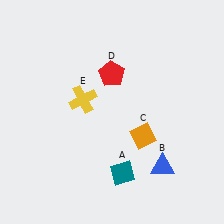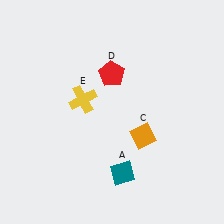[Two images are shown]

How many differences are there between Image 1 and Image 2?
There is 1 difference between the two images.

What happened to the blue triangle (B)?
The blue triangle (B) was removed in Image 2. It was in the bottom-right area of Image 1.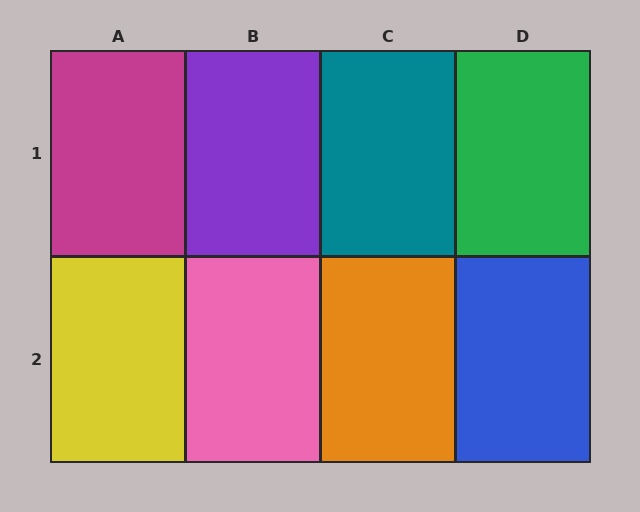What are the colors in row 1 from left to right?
Magenta, purple, teal, green.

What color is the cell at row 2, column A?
Yellow.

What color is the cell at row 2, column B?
Pink.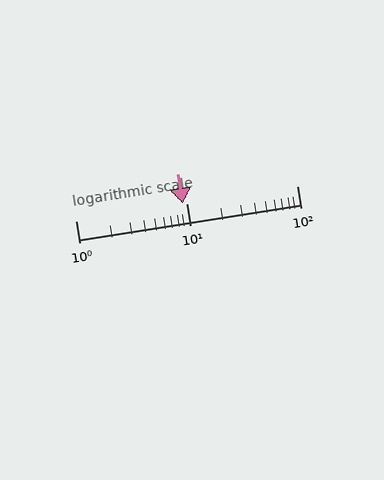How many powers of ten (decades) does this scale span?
The scale spans 2 decades, from 1 to 100.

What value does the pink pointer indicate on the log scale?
The pointer indicates approximately 9.3.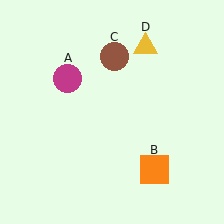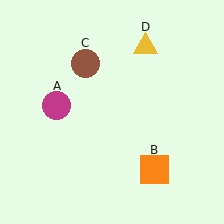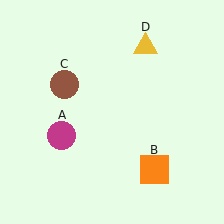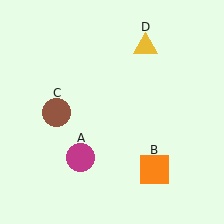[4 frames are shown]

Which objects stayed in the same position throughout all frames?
Orange square (object B) and yellow triangle (object D) remained stationary.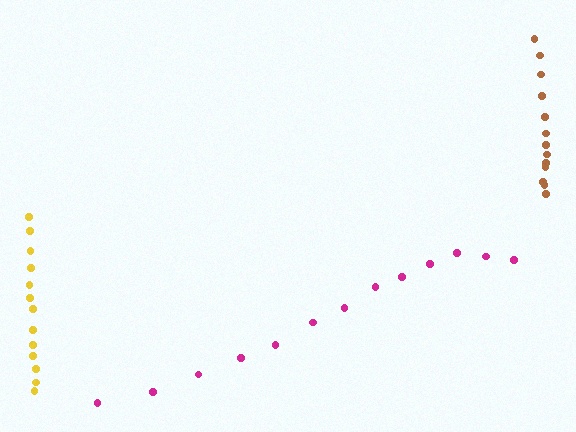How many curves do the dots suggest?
There are 3 distinct paths.